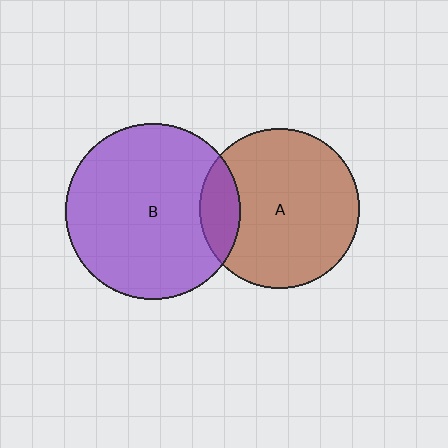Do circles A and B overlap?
Yes.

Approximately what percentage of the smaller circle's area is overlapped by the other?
Approximately 15%.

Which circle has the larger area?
Circle B (purple).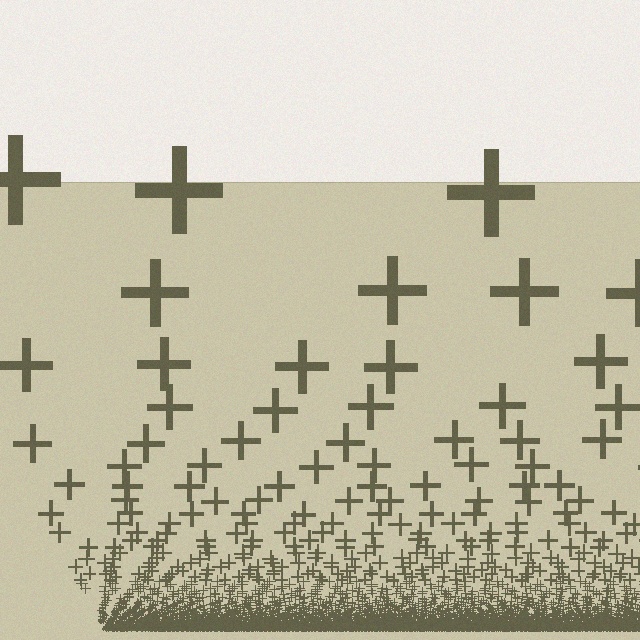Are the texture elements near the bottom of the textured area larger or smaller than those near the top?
Smaller. The gradient is inverted — elements near the bottom are smaller and denser.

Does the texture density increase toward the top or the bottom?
Density increases toward the bottom.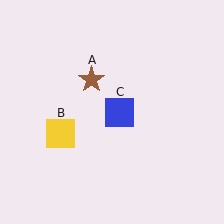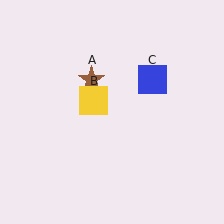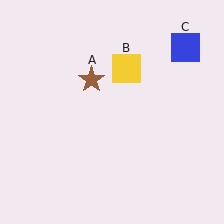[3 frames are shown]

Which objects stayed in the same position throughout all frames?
Brown star (object A) remained stationary.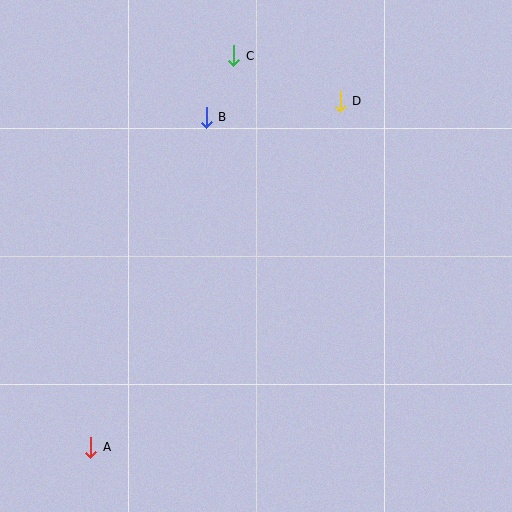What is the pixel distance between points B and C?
The distance between B and C is 68 pixels.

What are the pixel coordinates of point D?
Point D is at (340, 101).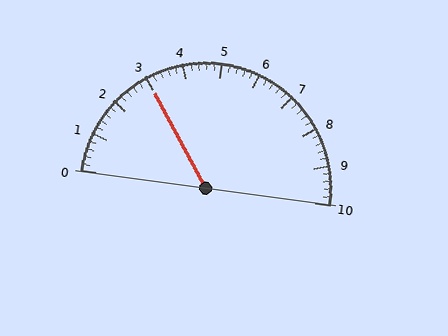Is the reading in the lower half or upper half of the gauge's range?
The reading is in the lower half of the range (0 to 10).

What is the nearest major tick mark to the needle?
The nearest major tick mark is 3.